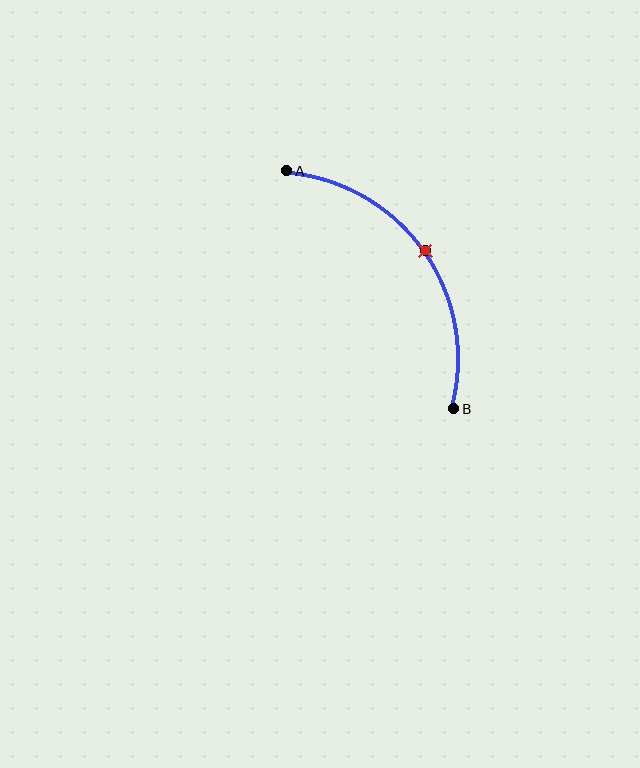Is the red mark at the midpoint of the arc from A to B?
Yes. The red mark lies on the arc at equal arc-length from both A and B — it is the arc midpoint.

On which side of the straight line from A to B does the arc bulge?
The arc bulges above and to the right of the straight line connecting A and B.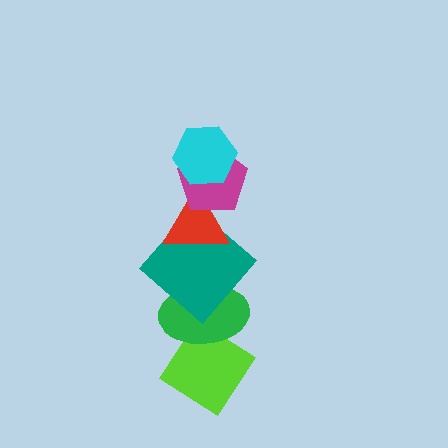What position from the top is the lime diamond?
The lime diamond is 6th from the top.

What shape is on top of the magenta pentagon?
The cyan hexagon is on top of the magenta pentagon.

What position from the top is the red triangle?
The red triangle is 3rd from the top.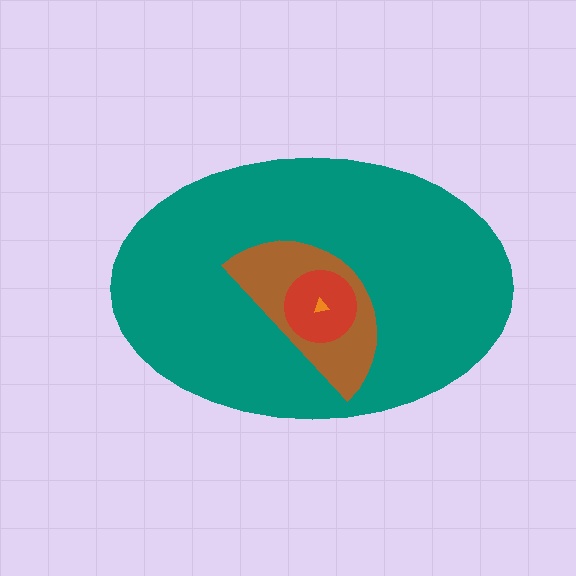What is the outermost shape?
The teal ellipse.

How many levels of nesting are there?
4.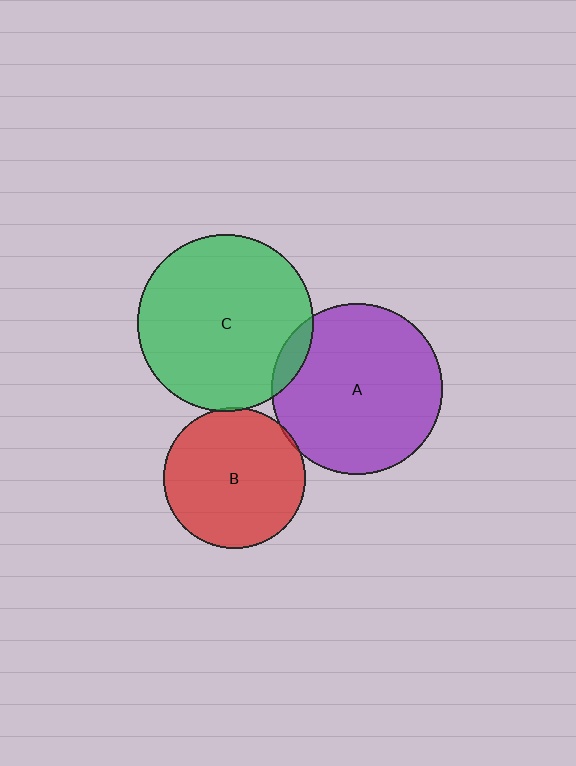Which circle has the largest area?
Circle C (green).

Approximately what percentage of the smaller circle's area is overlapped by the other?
Approximately 5%.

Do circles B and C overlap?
Yes.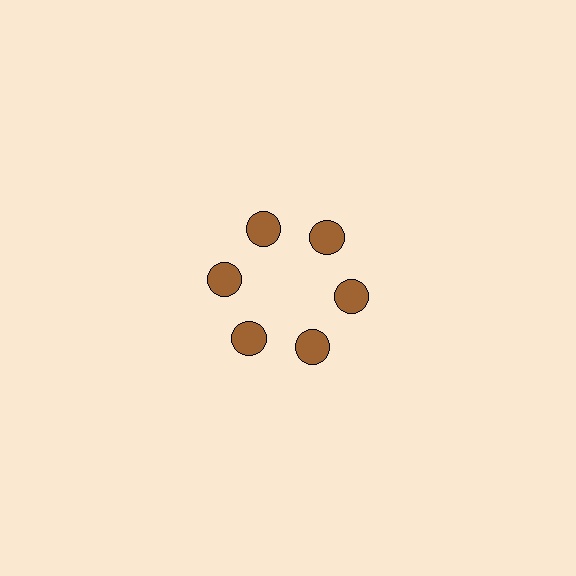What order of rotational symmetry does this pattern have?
This pattern has 6-fold rotational symmetry.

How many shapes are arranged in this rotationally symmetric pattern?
There are 6 shapes, arranged in 6 groups of 1.